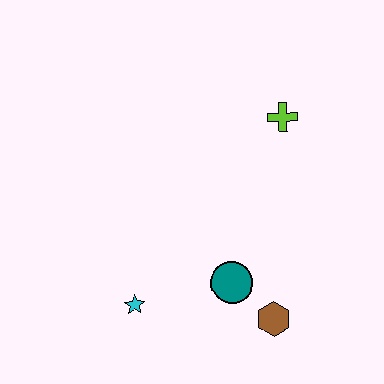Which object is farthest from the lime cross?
The cyan star is farthest from the lime cross.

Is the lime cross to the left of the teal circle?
No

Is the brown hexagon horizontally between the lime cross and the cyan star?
Yes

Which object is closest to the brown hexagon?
The teal circle is closest to the brown hexagon.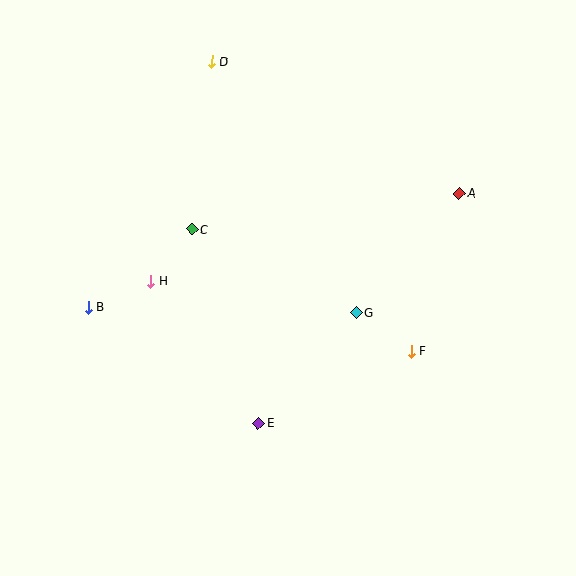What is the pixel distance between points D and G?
The distance between D and G is 290 pixels.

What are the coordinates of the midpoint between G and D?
The midpoint between G and D is at (284, 187).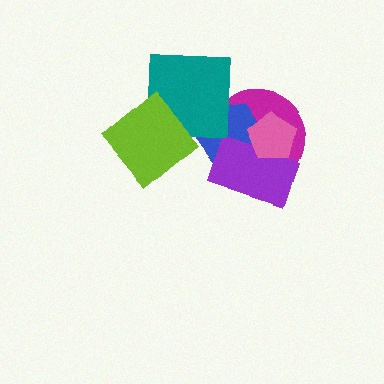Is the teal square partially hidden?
Yes, it is partially covered by another shape.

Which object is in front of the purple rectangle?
The pink pentagon is in front of the purple rectangle.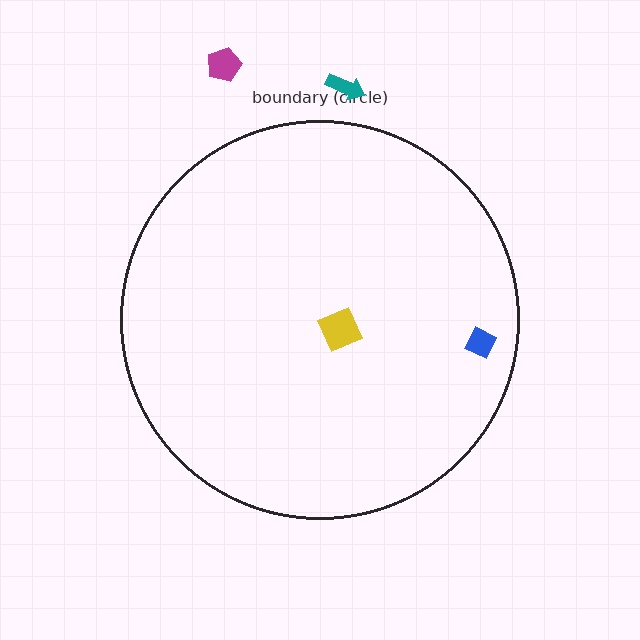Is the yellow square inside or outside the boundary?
Inside.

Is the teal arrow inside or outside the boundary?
Outside.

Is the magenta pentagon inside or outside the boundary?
Outside.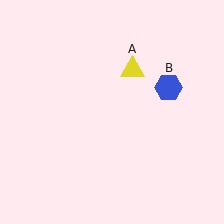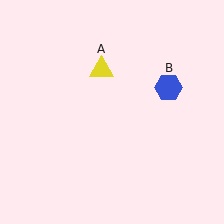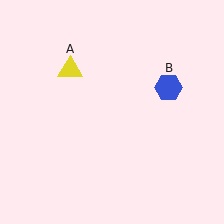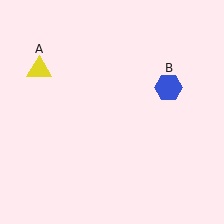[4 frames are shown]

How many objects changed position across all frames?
1 object changed position: yellow triangle (object A).